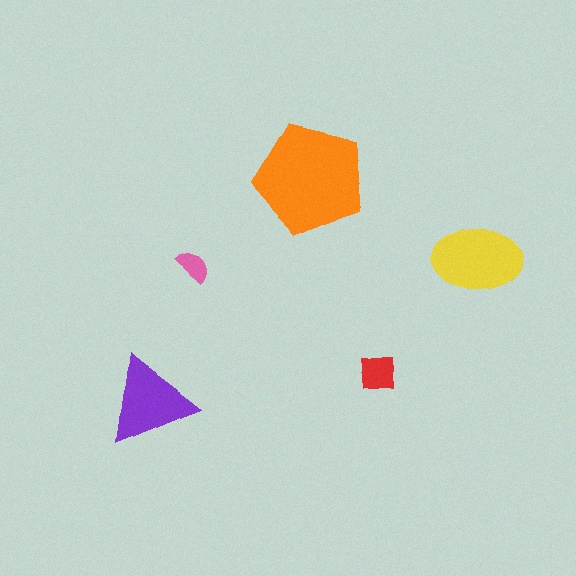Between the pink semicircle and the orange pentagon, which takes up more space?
The orange pentagon.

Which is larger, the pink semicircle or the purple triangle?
The purple triangle.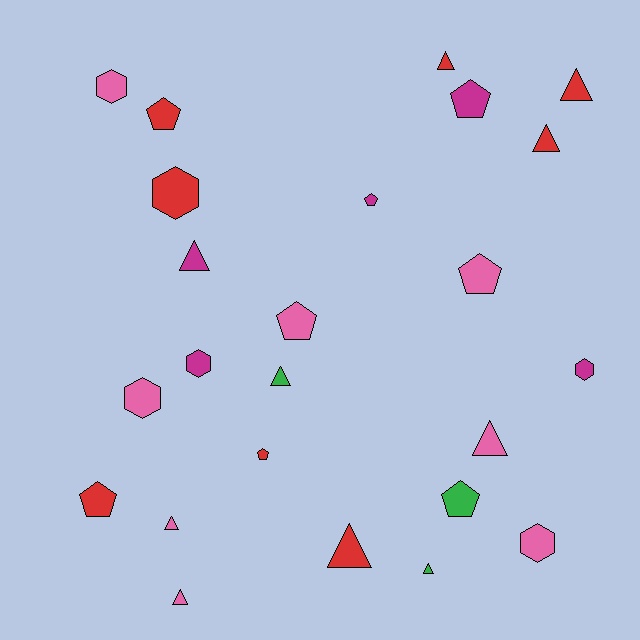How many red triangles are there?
There are 4 red triangles.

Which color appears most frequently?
Red, with 8 objects.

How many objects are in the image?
There are 24 objects.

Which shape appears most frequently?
Triangle, with 10 objects.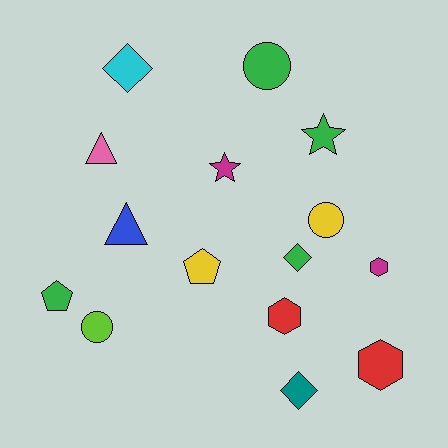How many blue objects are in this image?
There is 1 blue object.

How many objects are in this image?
There are 15 objects.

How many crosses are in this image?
There are no crosses.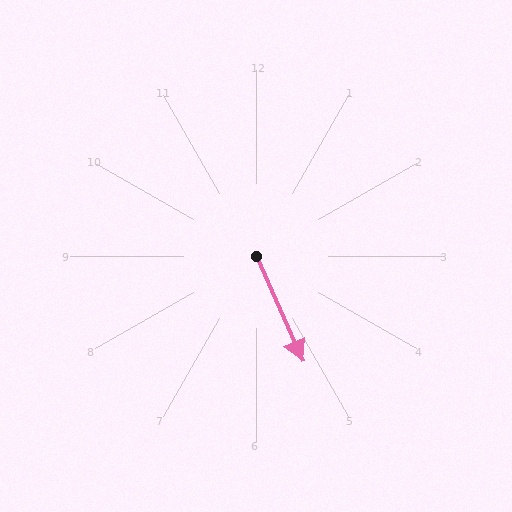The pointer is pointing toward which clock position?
Roughly 5 o'clock.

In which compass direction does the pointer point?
Southeast.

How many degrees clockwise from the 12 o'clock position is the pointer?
Approximately 156 degrees.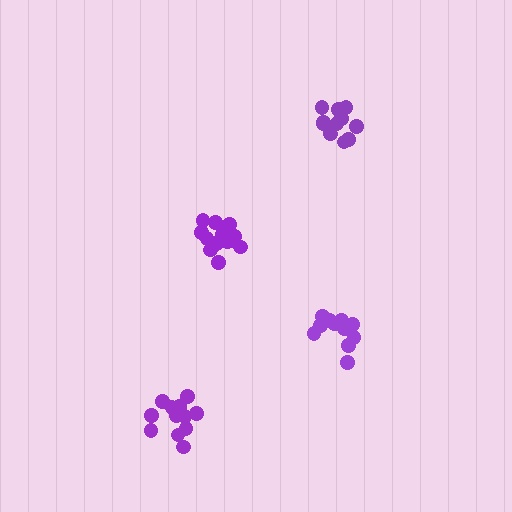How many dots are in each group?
Group 1: 11 dots, Group 2: 15 dots, Group 3: 12 dots, Group 4: 12 dots (50 total).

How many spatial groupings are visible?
There are 4 spatial groupings.